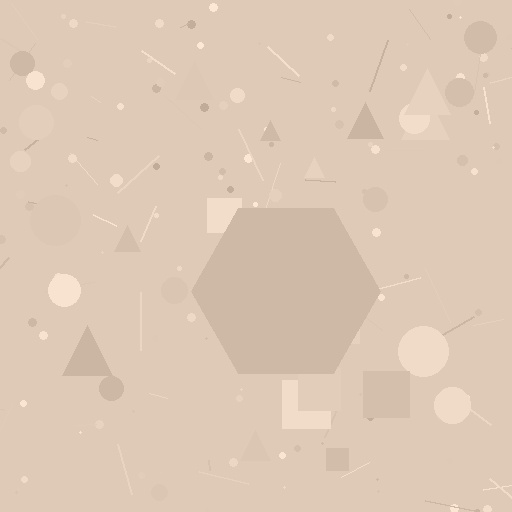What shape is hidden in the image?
A hexagon is hidden in the image.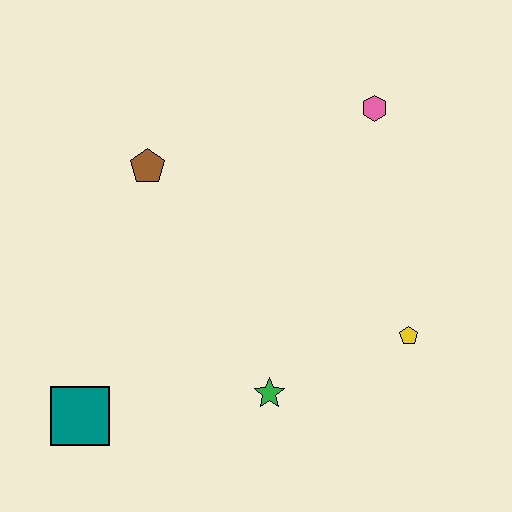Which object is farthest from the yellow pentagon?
The teal square is farthest from the yellow pentagon.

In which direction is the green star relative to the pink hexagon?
The green star is below the pink hexagon.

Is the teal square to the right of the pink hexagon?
No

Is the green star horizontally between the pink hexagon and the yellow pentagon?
No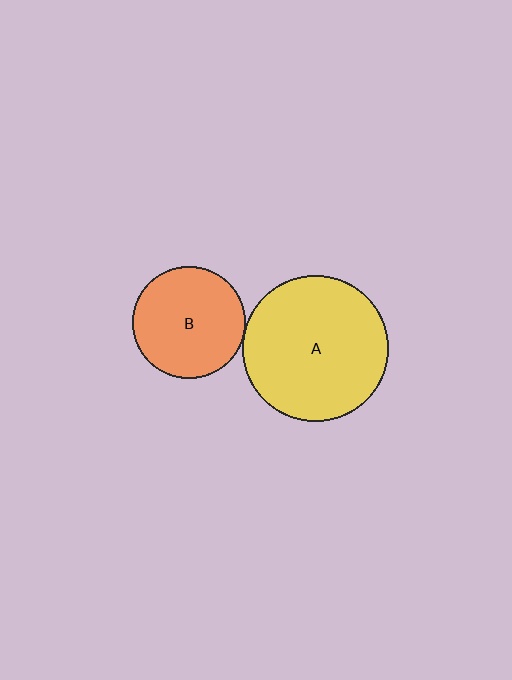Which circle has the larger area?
Circle A (yellow).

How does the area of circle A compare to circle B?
Approximately 1.7 times.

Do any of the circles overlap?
No, none of the circles overlap.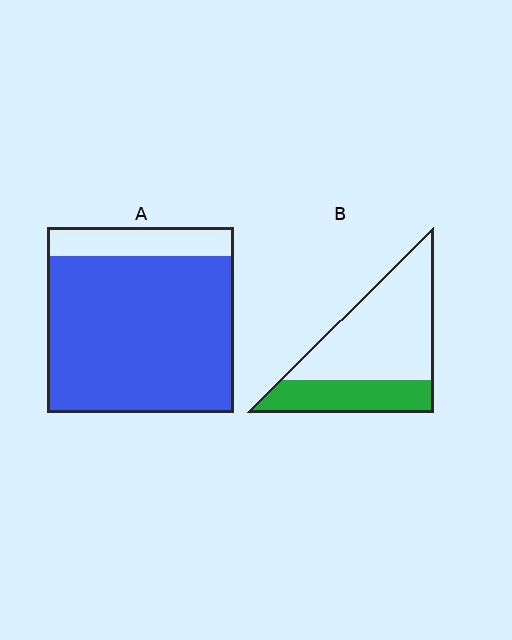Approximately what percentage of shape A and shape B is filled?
A is approximately 85% and B is approximately 30%.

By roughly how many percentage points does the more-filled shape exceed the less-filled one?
By roughly 50 percentage points (A over B).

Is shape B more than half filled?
No.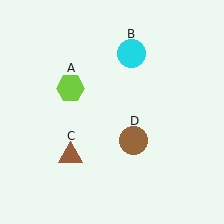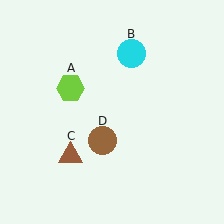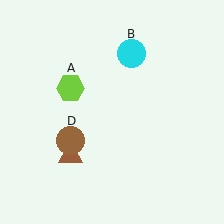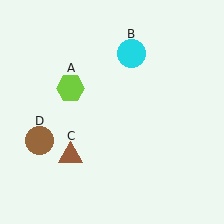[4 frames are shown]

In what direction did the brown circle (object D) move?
The brown circle (object D) moved left.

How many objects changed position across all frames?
1 object changed position: brown circle (object D).